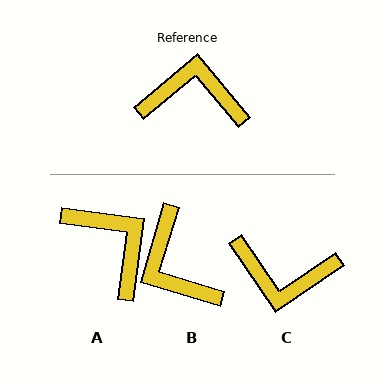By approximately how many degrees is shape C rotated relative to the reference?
Approximately 174 degrees counter-clockwise.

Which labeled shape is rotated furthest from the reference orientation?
C, about 174 degrees away.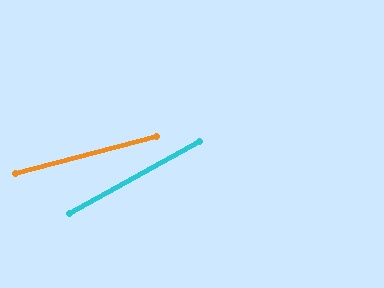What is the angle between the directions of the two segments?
Approximately 15 degrees.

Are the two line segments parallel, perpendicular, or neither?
Neither parallel nor perpendicular — they differ by about 15°.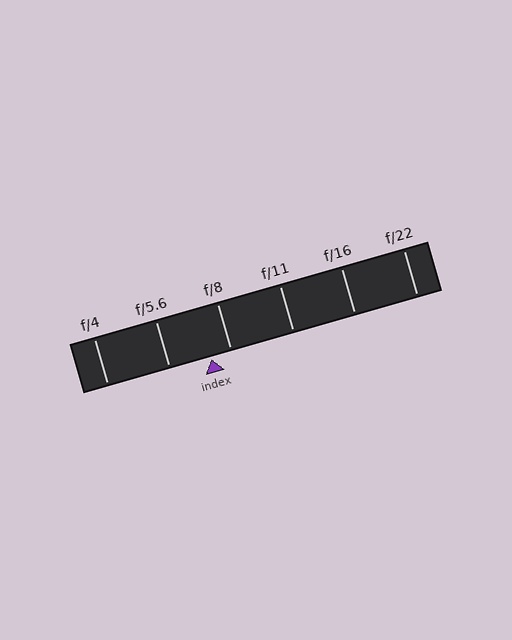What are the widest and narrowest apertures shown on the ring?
The widest aperture shown is f/4 and the narrowest is f/22.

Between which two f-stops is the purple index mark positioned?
The index mark is between f/5.6 and f/8.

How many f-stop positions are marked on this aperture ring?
There are 6 f-stop positions marked.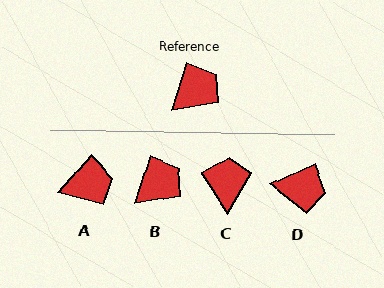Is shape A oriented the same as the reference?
No, it is off by about 23 degrees.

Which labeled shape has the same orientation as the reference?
B.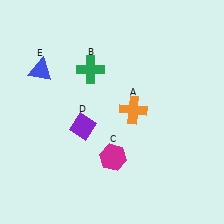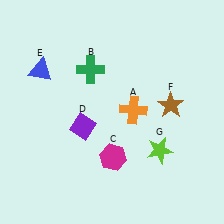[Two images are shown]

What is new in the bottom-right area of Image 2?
A lime star (G) was added in the bottom-right area of Image 2.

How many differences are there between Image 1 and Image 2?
There are 2 differences between the two images.